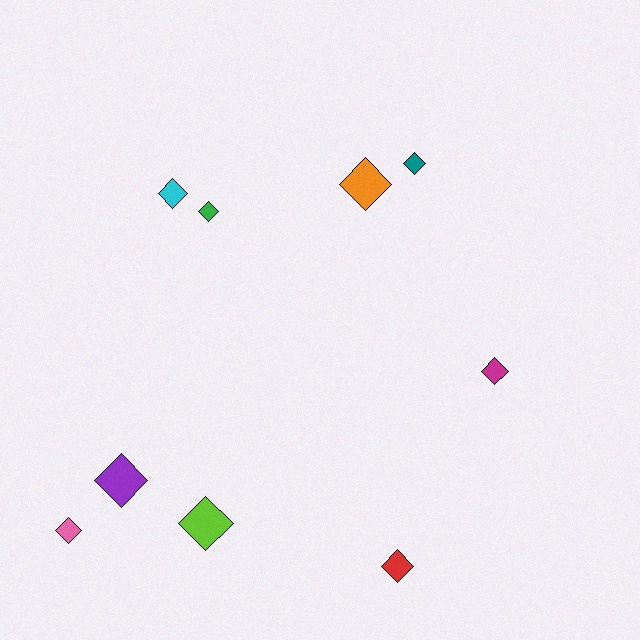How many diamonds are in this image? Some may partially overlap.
There are 9 diamonds.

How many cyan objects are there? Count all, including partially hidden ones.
There is 1 cyan object.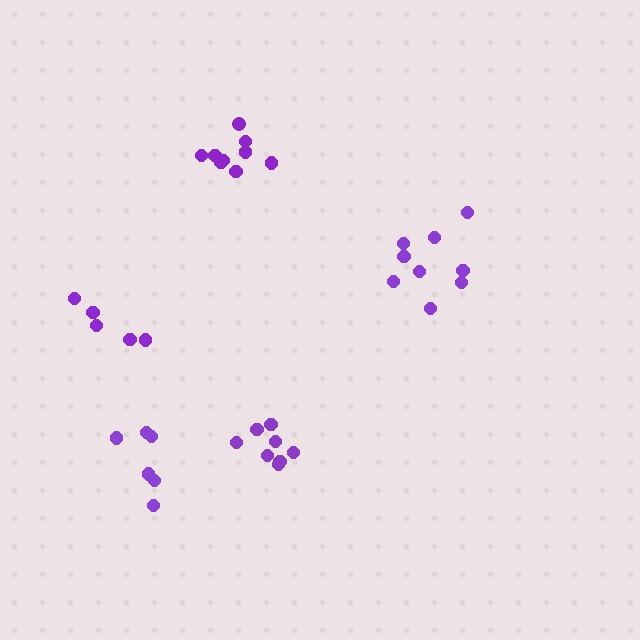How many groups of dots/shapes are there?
There are 5 groups.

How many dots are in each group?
Group 1: 9 dots, Group 2: 5 dots, Group 3: 9 dots, Group 4: 6 dots, Group 5: 8 dots (37 total).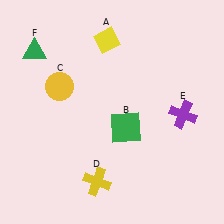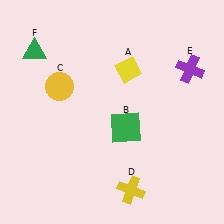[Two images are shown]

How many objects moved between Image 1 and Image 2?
3 objects moved between the two images.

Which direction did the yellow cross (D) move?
The yellow cross (D) moved right.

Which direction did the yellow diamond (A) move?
The yellow diamond (A) moved down.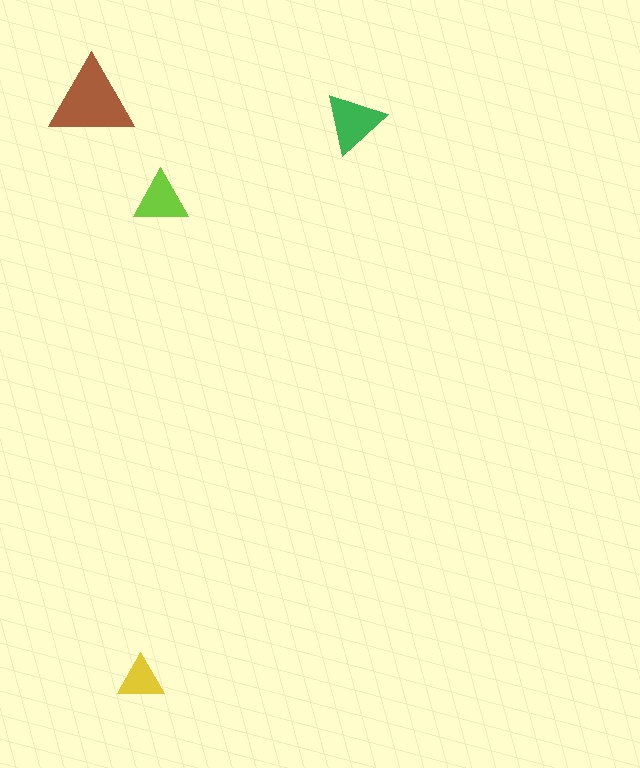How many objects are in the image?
There are 4 objects in the image.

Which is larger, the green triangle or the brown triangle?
The brown one.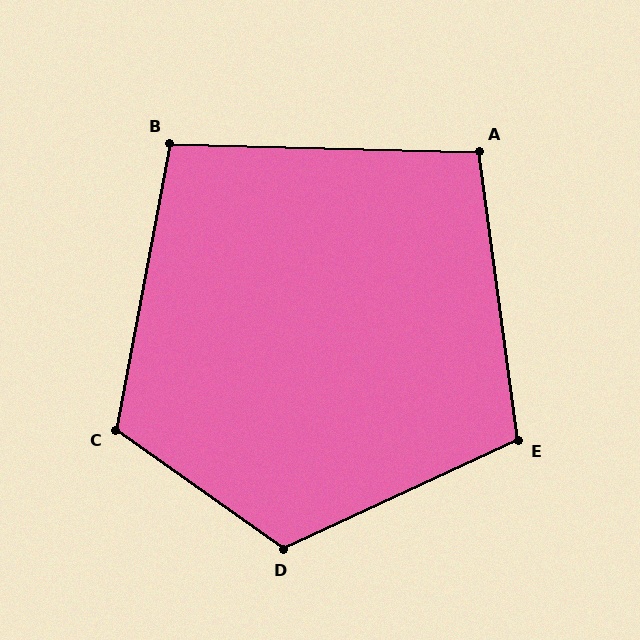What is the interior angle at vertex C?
Approximately 115 degrees (obtuse).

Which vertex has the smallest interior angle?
A, at approximately 99 degrees.